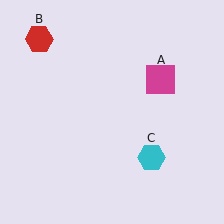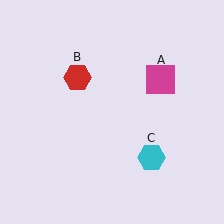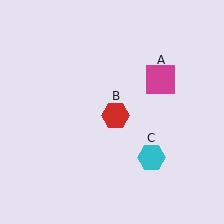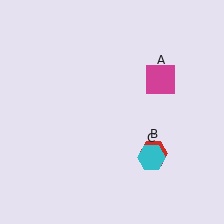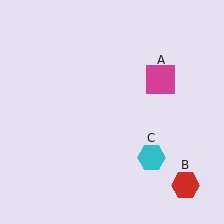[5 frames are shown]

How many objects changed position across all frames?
1 object changed position: red hexagon (object B).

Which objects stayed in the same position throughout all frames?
Magenta square (object A) and cyan hexagon (object C) remained stationary.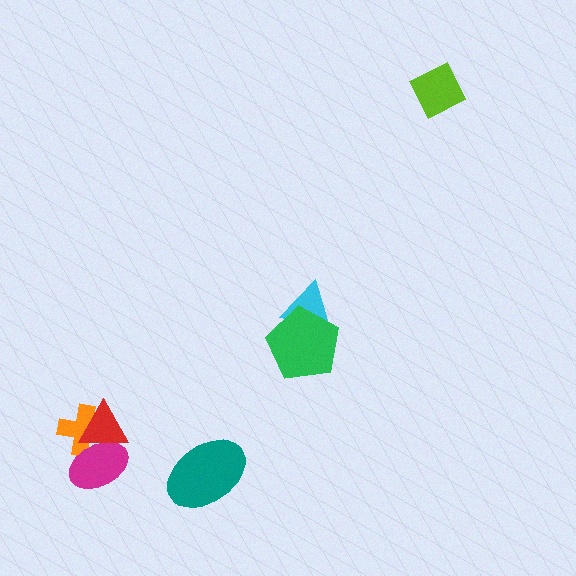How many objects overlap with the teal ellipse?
0 objects overlap with the teal ellipse.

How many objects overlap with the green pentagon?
1 object overlaps with the green pentagon.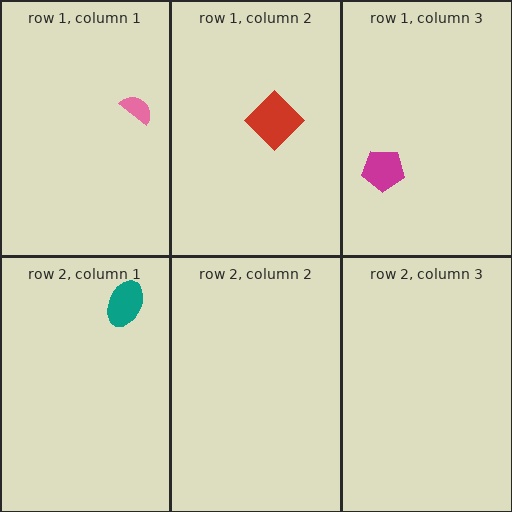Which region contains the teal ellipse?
The row 2, column 1 region.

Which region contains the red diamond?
The row 1, column 2 region.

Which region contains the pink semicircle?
The row 1, column 1 region.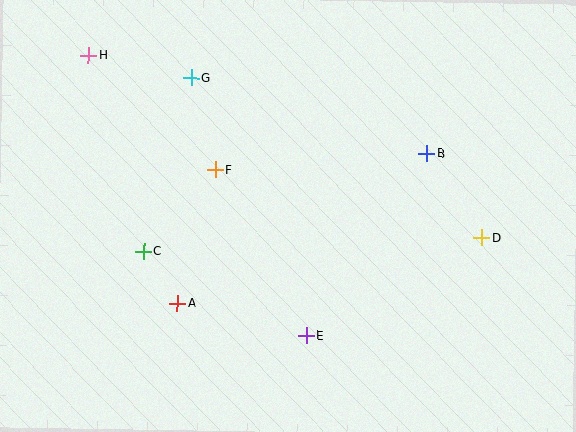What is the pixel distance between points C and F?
The distance between C and F is 108 pixels.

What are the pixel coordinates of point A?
Point A is at (177, 303).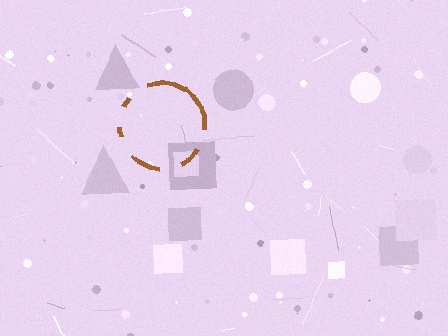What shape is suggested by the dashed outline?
The dashed outline suggests a circle.